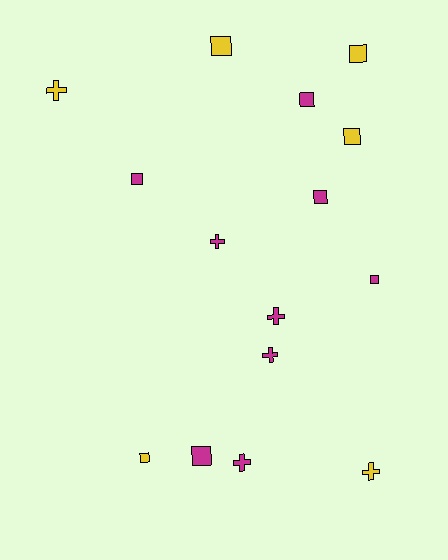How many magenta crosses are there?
There are 4 magenta crosses.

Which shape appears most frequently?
Square, with 9 objects.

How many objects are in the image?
There are 15 objects.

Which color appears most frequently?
Magenta, with 9 objects.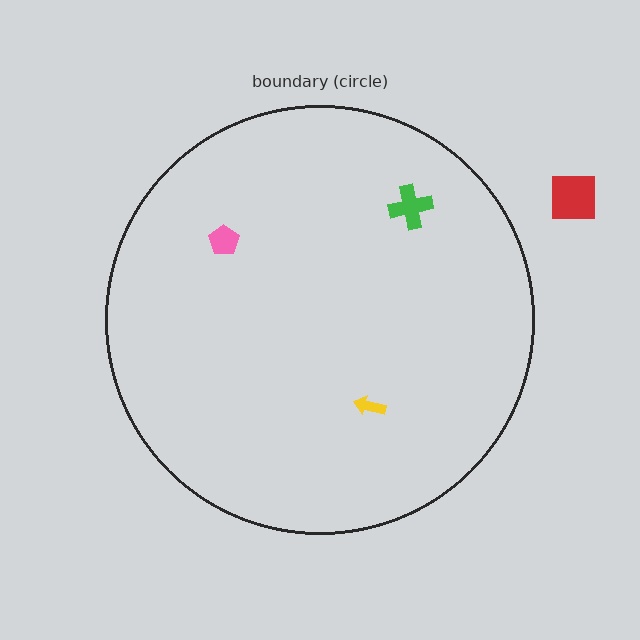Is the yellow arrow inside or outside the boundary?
Inside.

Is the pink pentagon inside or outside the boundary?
Inside.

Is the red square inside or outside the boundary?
Outside.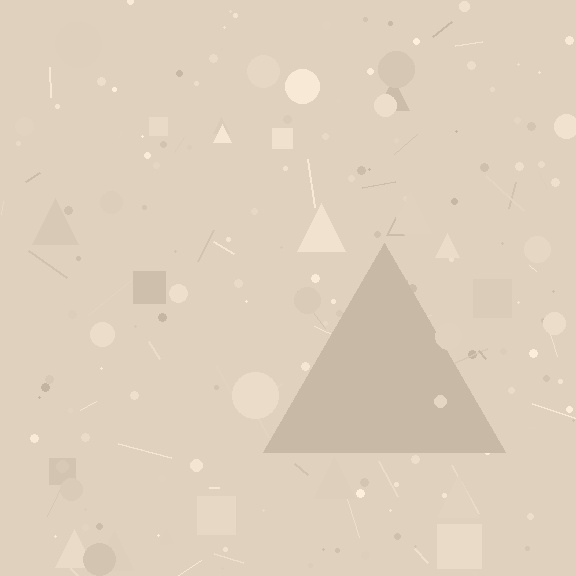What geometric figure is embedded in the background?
A triangle is embedded in the background.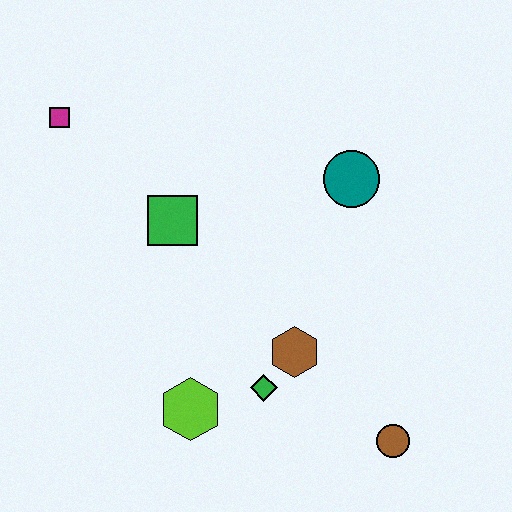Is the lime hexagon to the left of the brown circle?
Yes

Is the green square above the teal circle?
No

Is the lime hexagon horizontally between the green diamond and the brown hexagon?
No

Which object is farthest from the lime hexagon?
The magenta square is farthest from the lime hexagon.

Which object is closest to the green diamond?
The brown hexagon is closest to the green diamond.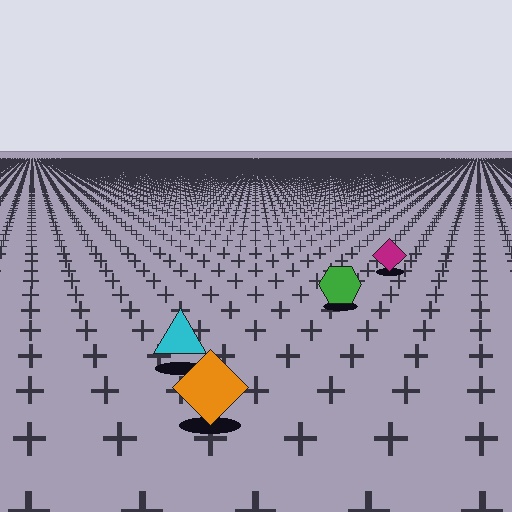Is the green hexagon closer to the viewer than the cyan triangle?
No. The cyan triangle is closer — you can tell from the texture gradient: the ground texture is coarser near it.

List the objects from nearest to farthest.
From nearest to farthest: the orange diamond, the cyan triangle, the green hexagon, the magenta diamond.